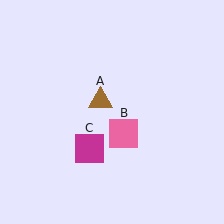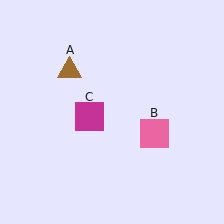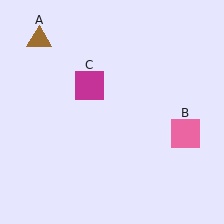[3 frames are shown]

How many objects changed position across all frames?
3 objects changed position: brown triangle (object A), pink square (object B), magenta square (object C).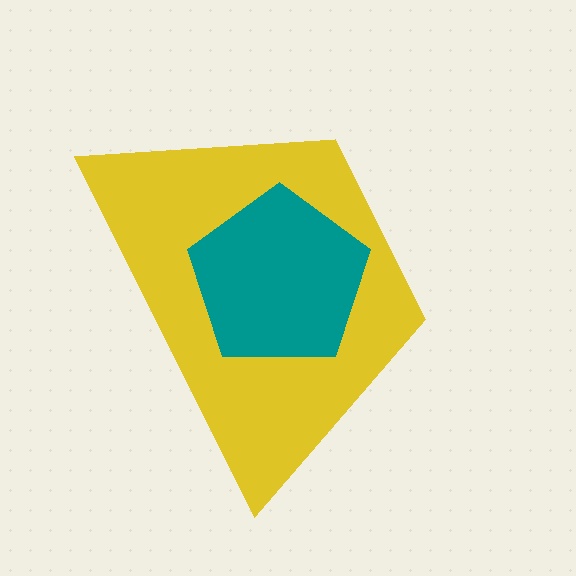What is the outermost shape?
The yellow trapezoid.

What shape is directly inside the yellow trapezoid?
The teal pentagon.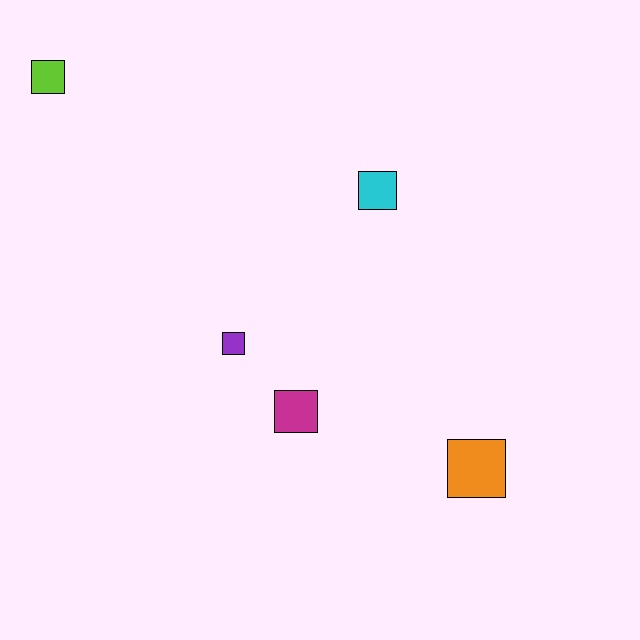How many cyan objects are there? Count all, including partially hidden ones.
There is 1 cyan object.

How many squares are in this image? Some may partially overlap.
There are 5 squares.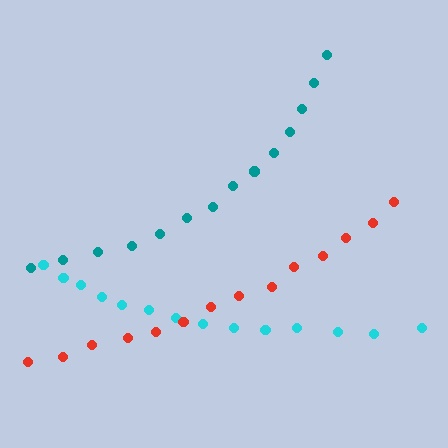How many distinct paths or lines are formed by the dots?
There are 3 distinct paths.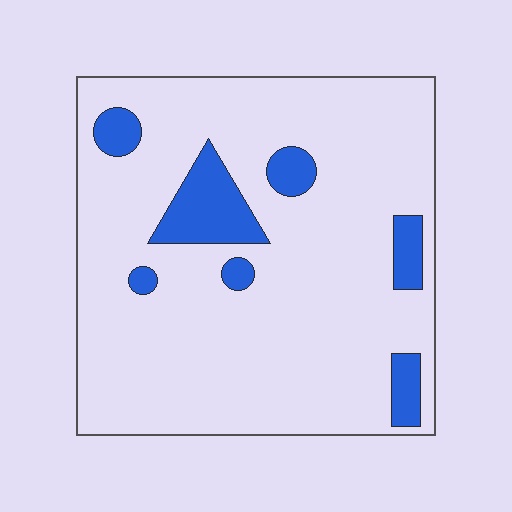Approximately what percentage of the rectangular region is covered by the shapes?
Approximately 15%.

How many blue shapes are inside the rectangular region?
7.